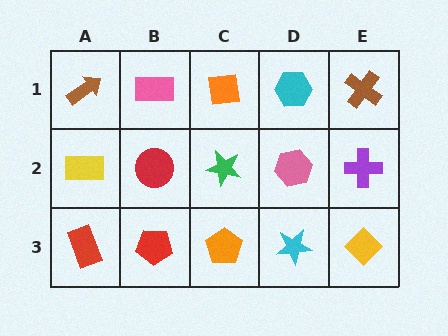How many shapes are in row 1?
5 shapes.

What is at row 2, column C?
A green star.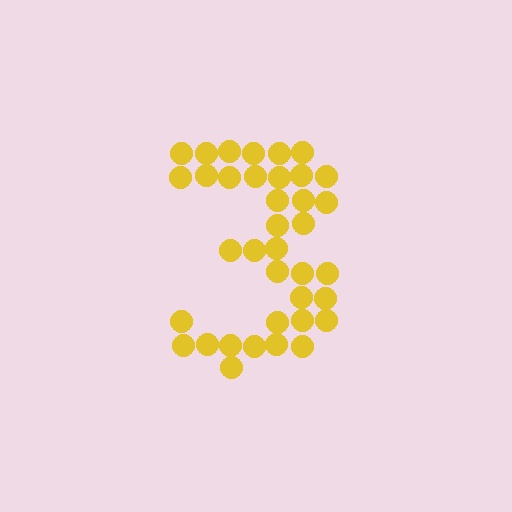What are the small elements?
The small elements are circles.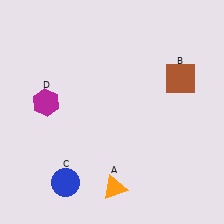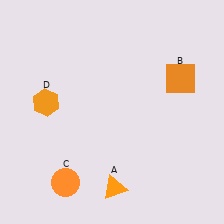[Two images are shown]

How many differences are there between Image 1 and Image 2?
There are 3 differences between the two images.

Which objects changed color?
B changed from brown to orange. C changed from blue to orange. D changed from magenta to orange.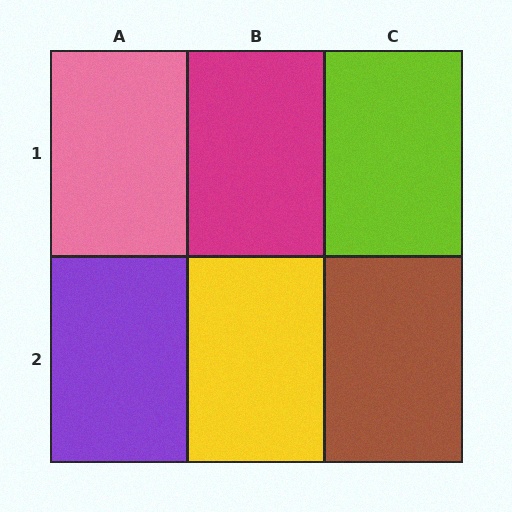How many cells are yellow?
1 cell is yellow.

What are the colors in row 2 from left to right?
Purple, yellow, brown.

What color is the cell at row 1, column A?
Pink.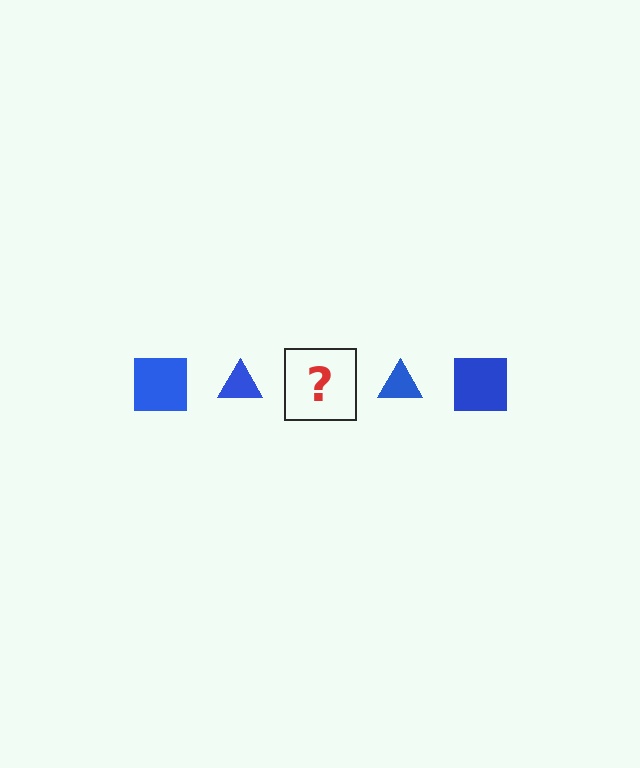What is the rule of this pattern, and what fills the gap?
The rule is that the pattern cycles through square, triangle shapes in blue. The gap should be filled with a blue square.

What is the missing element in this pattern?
The missing element is a blue square.